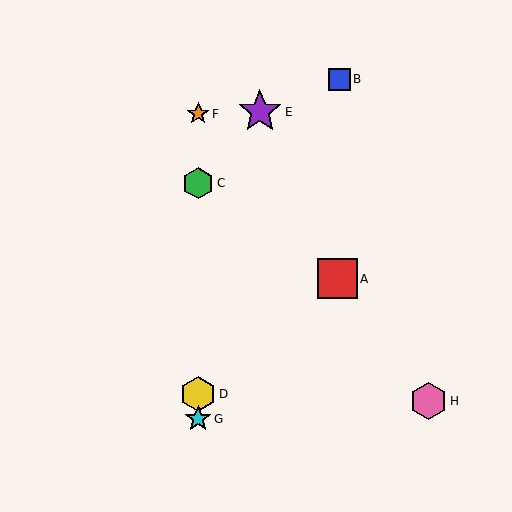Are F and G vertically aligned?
Yes, both are at x≈198.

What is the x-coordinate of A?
Object A is at x≈337.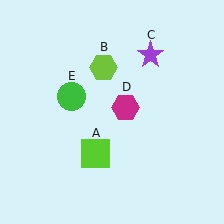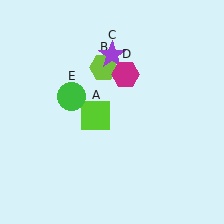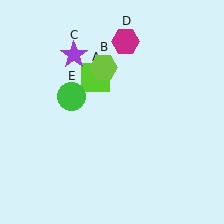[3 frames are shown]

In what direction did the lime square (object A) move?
The lime square (object A) moved up.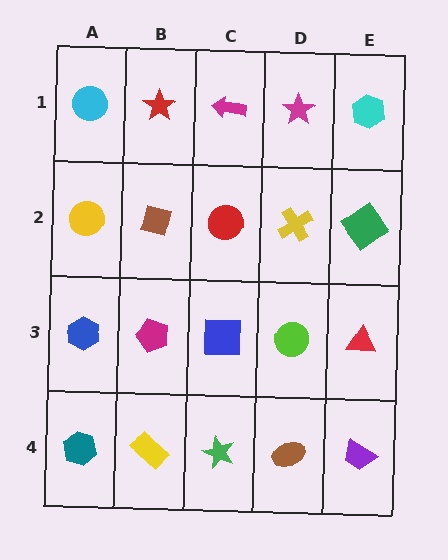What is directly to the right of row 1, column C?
A magenta star.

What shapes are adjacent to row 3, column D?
A yellow cross (row 2, column D), a brown ellipse (row 4, column D), a blue square (row 3, column C), a red triangle (row 3, column E).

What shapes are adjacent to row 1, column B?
A brown diamond (row 2, column B), a cyan circle (row 1, column A), a magenta arrow (row 1, column C).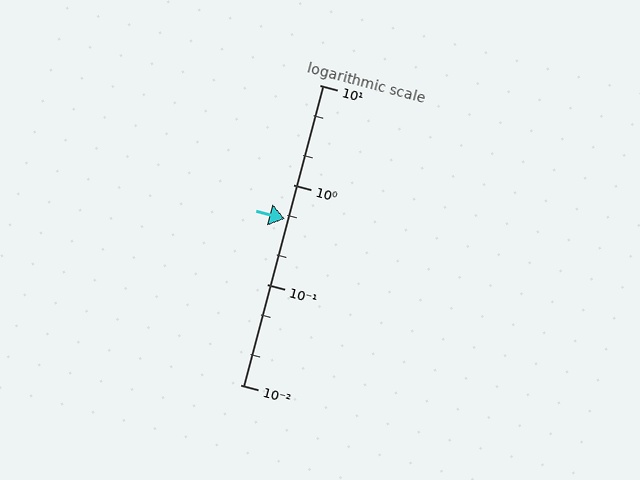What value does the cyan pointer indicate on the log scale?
The pointer indicates approximately 0.46.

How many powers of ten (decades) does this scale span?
The scale spans 3 decades, from 0.01 to 10.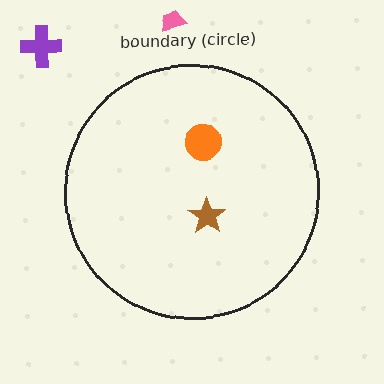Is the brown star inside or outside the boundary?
Inside.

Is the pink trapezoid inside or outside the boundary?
Outside.